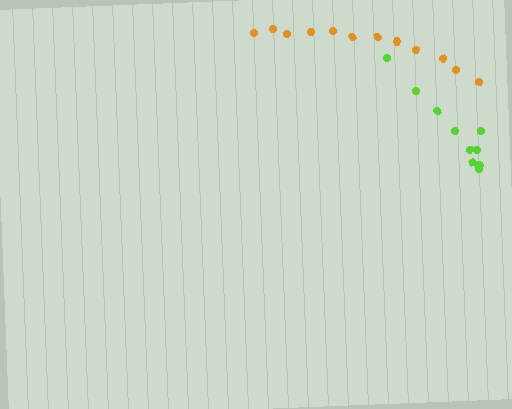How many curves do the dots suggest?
There are 2 distinct paths.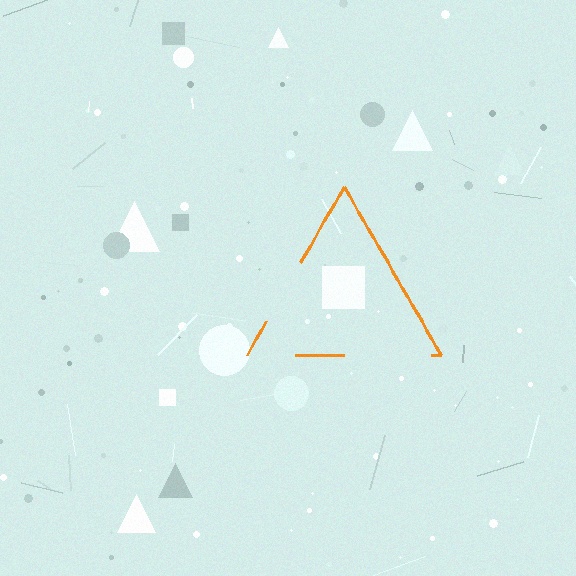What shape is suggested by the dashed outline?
The dashed outline suggests a triangle.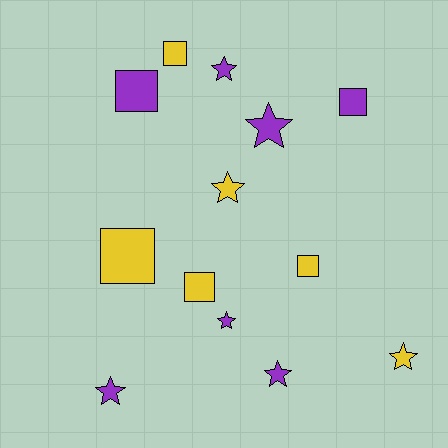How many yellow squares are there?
There are 4 yellow squares.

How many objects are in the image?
There are 13 objects.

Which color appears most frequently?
Purple, with 7 objects.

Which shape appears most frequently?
Star, with 7 objects.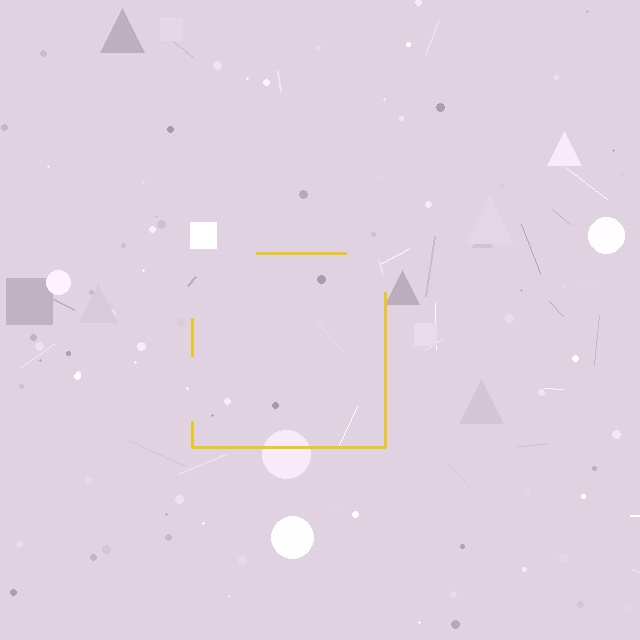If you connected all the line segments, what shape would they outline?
They would outline a square.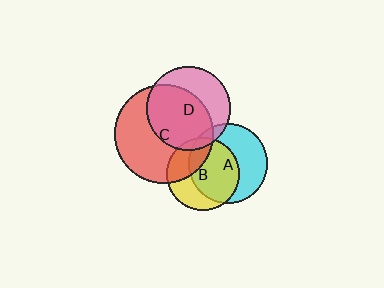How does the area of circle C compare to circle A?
Approximately 1.5 times.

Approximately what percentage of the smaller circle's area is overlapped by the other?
Approximately 30%.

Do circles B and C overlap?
Yes.